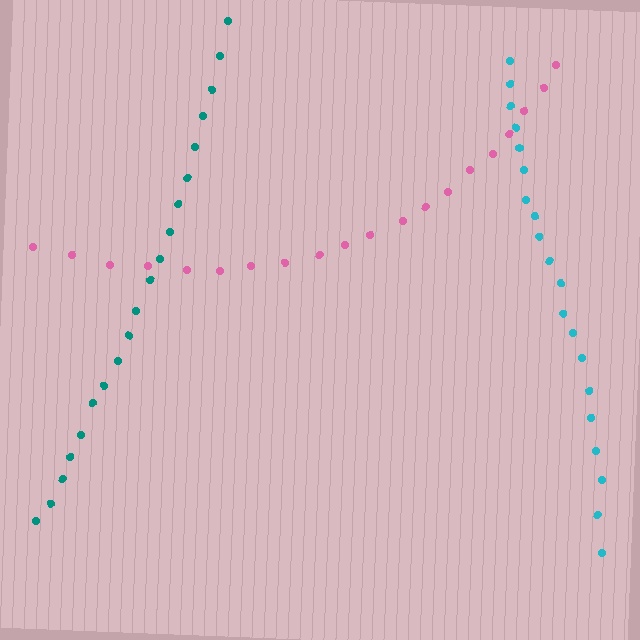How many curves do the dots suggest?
There are 3 distinct paths.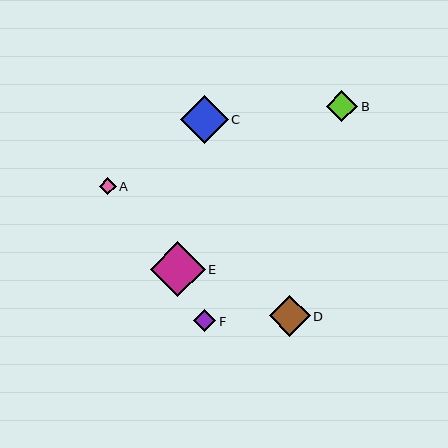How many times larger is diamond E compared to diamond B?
Diamond E is approximately 1.8 times the size of diamond B.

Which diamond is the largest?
Diamond E is the largest with a size of approximately 55 pixels.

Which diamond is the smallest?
Diamond A is the smallest with a size of approximately 17 pixels.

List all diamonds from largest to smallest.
From largest to smallest: E, C, D, B, F, A.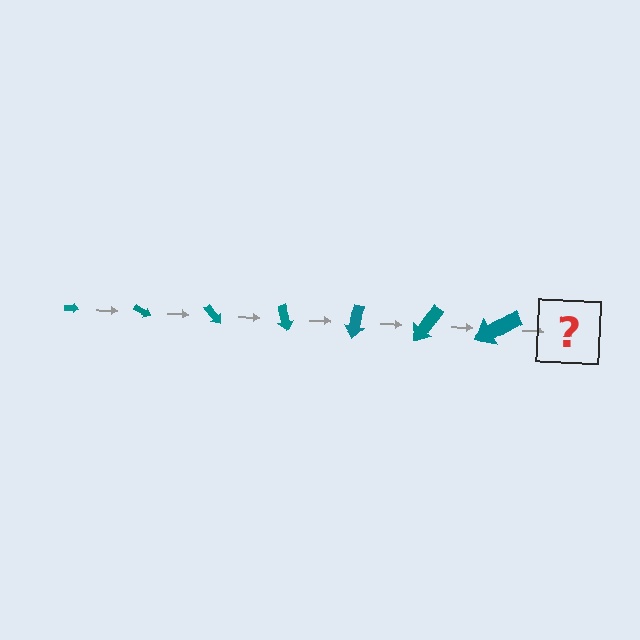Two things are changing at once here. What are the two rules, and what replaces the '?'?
The two rules are that the arrow grows larger each step and it rotates 25 degrees each step. The '?' should be an arrow, larger than the previous one and rotated 175 degrees from the start.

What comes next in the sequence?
The next element should be an arrow, larger than the previous one and rotated 175 degrees from the start.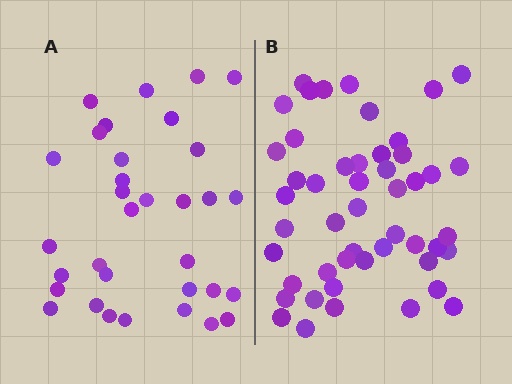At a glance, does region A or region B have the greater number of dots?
Region B (the right region) has more dots.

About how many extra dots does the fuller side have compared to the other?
Region B has approximately 15 more dots than region A.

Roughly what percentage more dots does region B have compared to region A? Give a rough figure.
About 50% more.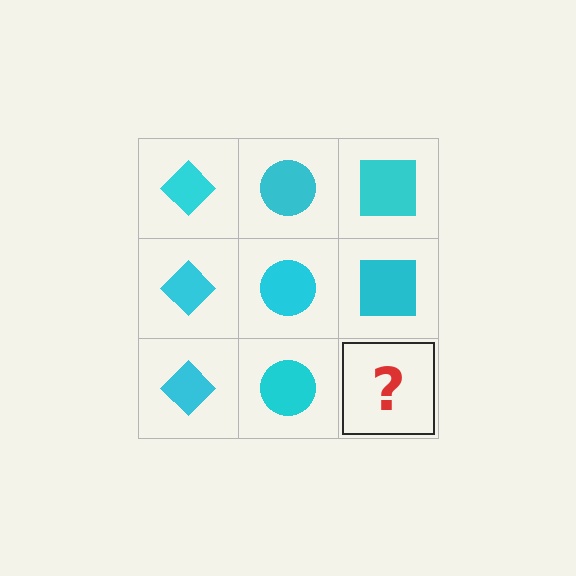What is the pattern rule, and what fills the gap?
The rule is that each column has a consistent shape. The gap should be filled with a cyan square.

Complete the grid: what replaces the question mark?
The question mark should be replaced with a cyan square.